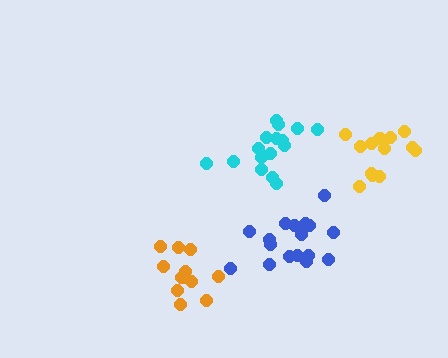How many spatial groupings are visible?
There are 4 spatial groupings.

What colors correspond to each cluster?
The clusters are colored: blue, yellow, orange, cyan.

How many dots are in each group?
Group 1: 17 dots, Group 2: 14 dots, Group 3: 12 dots, Group 4: 16 dots (59 total).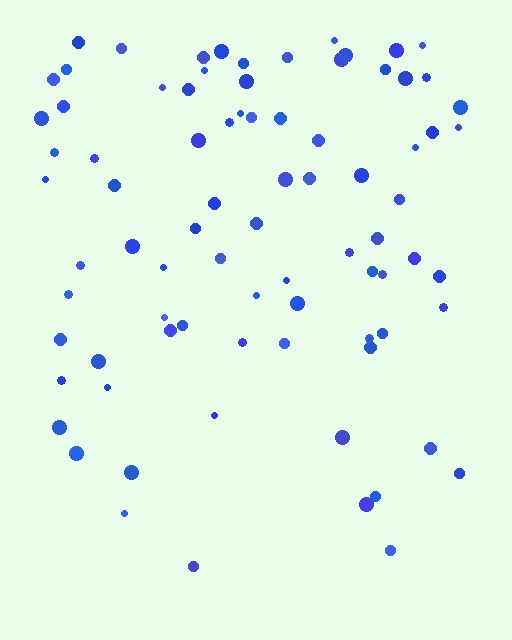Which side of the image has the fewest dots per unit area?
The bottom.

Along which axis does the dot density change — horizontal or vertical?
Vertical.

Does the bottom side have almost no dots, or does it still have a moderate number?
Still a moderate number, just noticeably fewer than the top.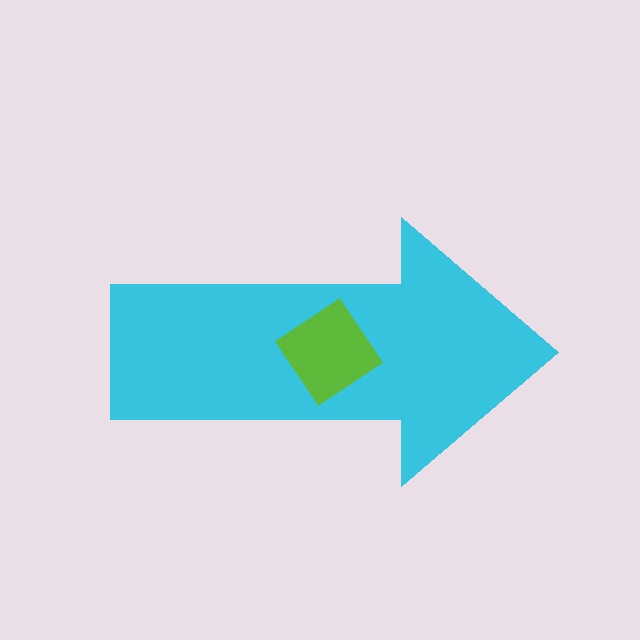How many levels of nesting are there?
2.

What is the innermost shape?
The lime diamond.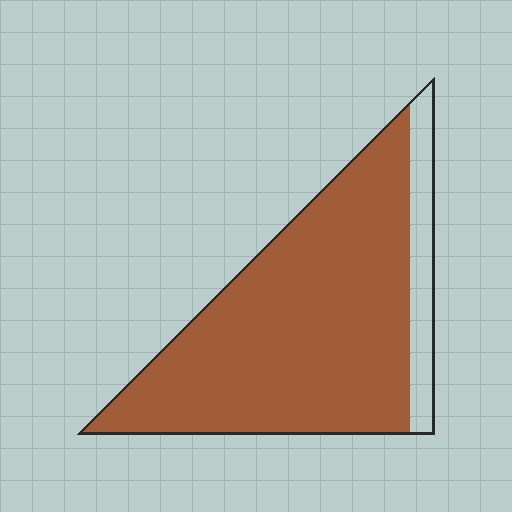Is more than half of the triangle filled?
Yes.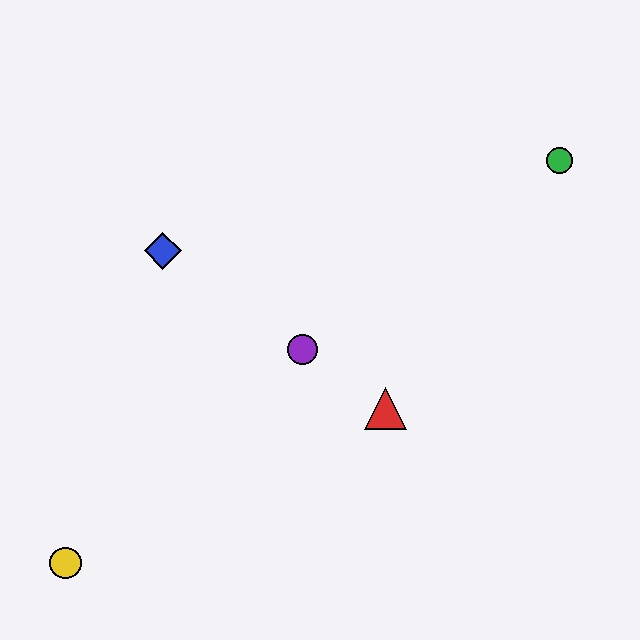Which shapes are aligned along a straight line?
The red triangle, the blue diamond, the purple circle are aligned along a straight line.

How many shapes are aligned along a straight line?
3 shapes (the red triangle, the blue diamond, the purple circle) are aligned along a straight line.